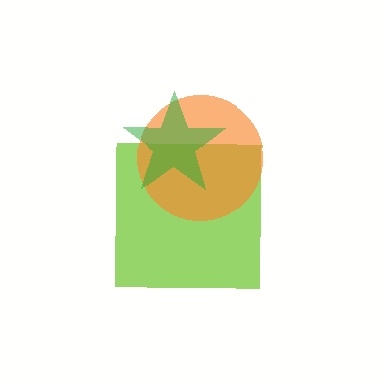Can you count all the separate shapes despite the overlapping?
Yes, there are 3 separate shapes.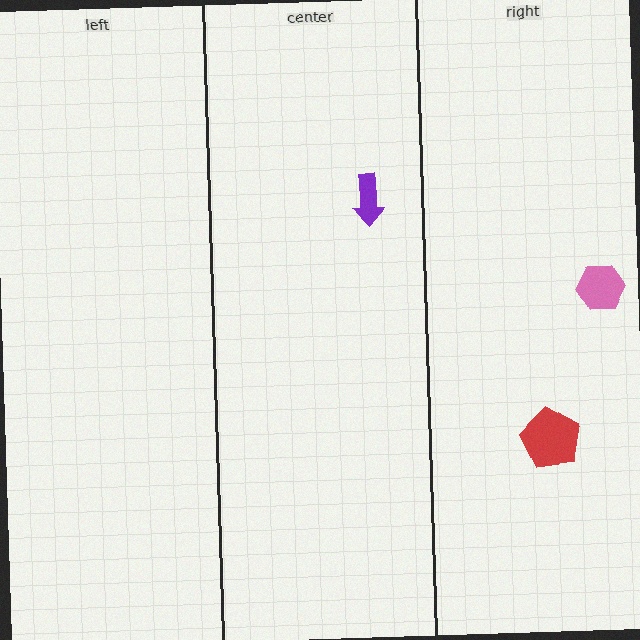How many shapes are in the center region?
1.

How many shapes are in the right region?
2.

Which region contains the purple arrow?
The center region.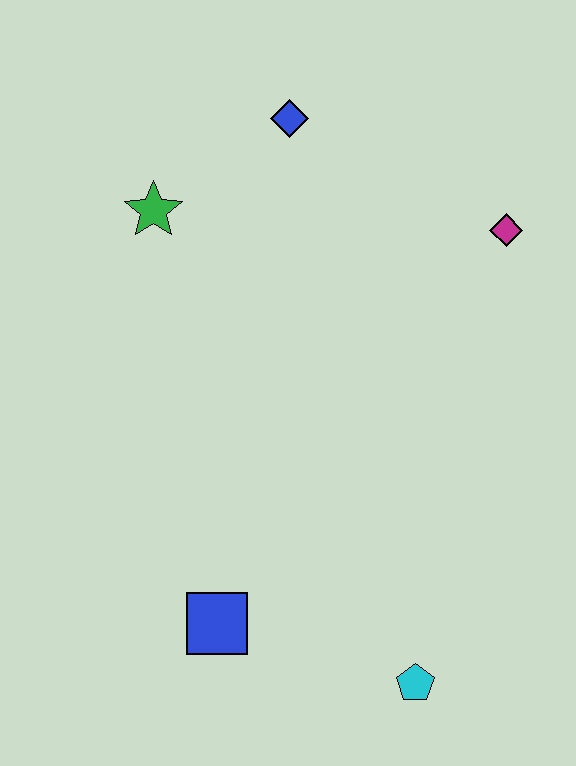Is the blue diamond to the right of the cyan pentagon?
No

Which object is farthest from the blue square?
The blue diamond is farthest from the blue square.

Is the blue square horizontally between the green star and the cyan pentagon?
Yes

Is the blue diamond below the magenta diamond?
No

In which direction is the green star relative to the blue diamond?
The green star is to the left of the blue diamond.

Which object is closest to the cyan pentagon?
The blue square is closest to the cyan pentagon.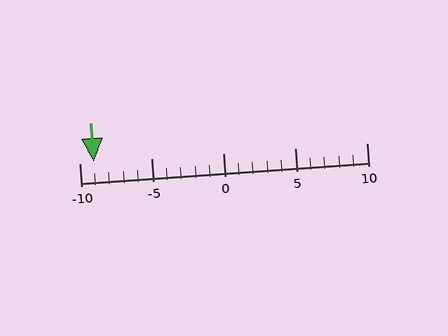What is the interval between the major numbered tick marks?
The major tick marks are spaced 5 units apart.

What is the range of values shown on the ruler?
The ruler shows values from -10 to 10.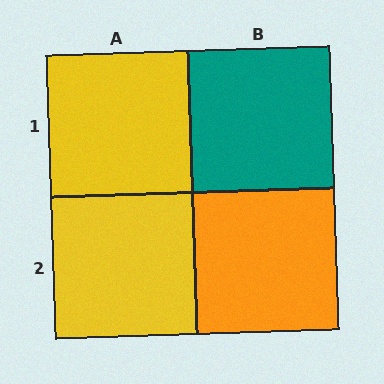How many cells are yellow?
2 cells are yellow.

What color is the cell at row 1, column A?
Yellow.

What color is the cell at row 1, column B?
Teal.